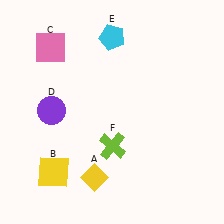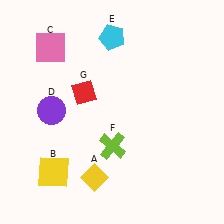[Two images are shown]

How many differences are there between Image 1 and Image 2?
There is 1 difference between the two images.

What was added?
A red diamond (G) was added in Image 2.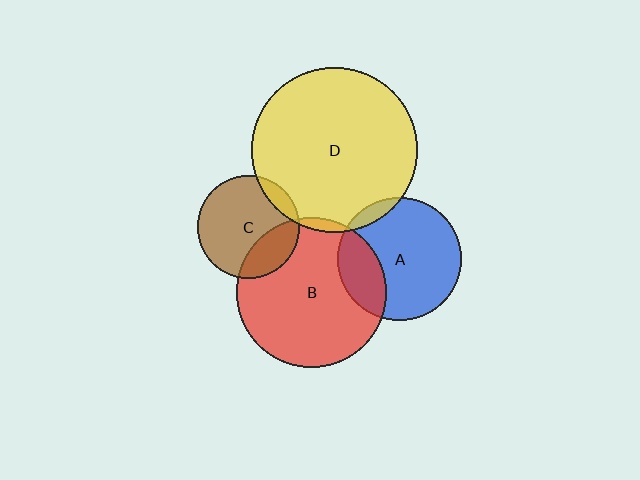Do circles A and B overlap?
Yes.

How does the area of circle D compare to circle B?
Approximately 1.2 times.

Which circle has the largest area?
Circle D (yellow).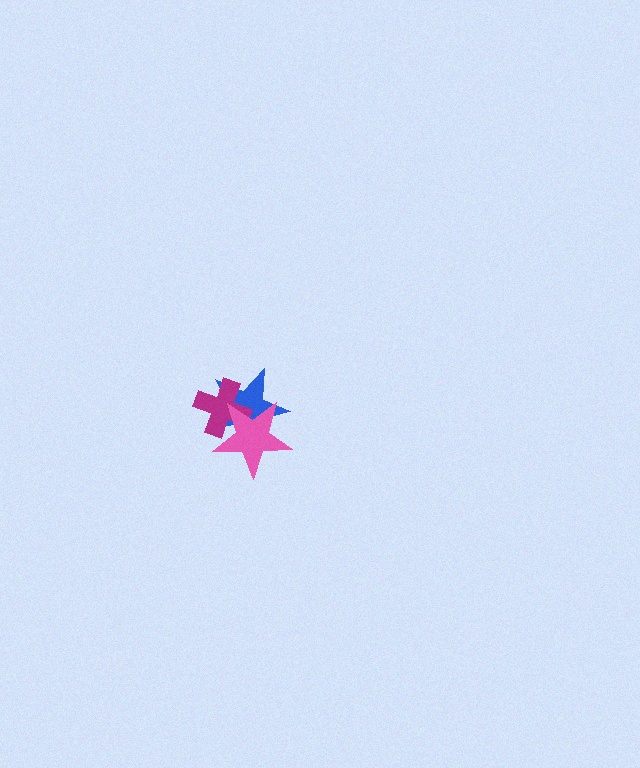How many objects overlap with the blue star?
2 objects overlap with the blue star.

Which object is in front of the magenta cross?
The pink star is in front of the magenta cross.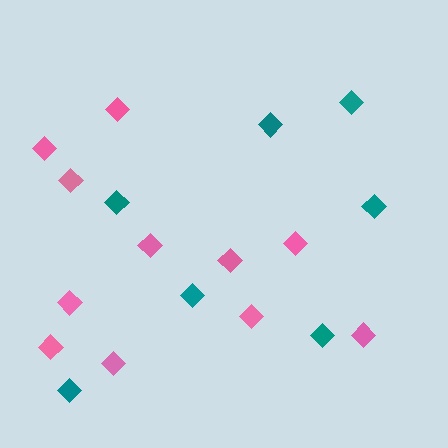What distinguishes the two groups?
There are 2 groups: one group of teal diamonds (7) and one group of pink diamonds (11).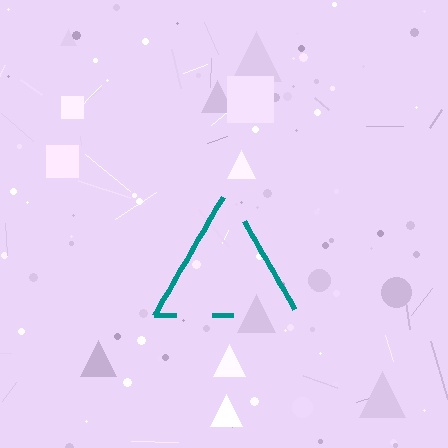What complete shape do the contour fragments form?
The contour fragments form a triangle.